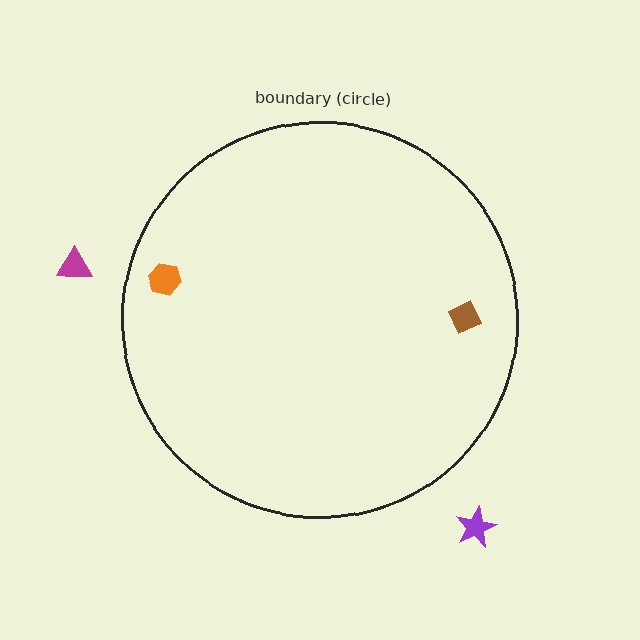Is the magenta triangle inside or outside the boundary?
Outside.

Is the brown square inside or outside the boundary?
Inside.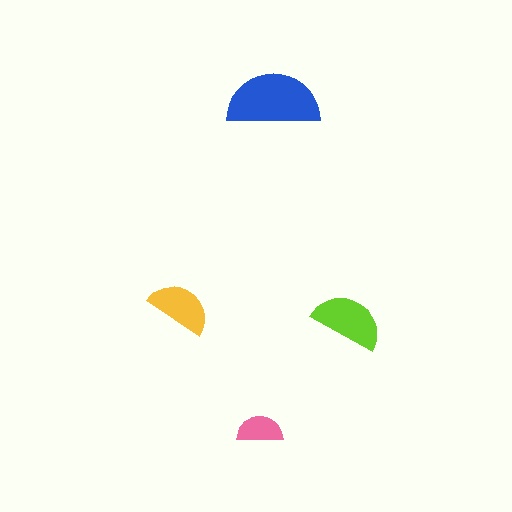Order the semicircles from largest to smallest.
the blue one, the lime one, the yellow one, the pink one.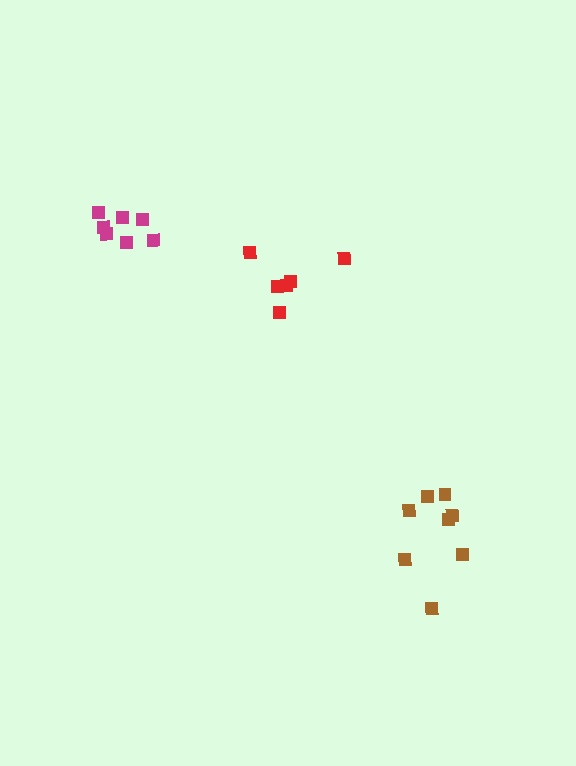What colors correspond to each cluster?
The clusters are colored: red, brown, magenta.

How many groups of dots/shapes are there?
There are 3 groups.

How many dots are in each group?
Group 1: 6 dots, Group 2: 8 dots, Group 3: 7 dots (21 total).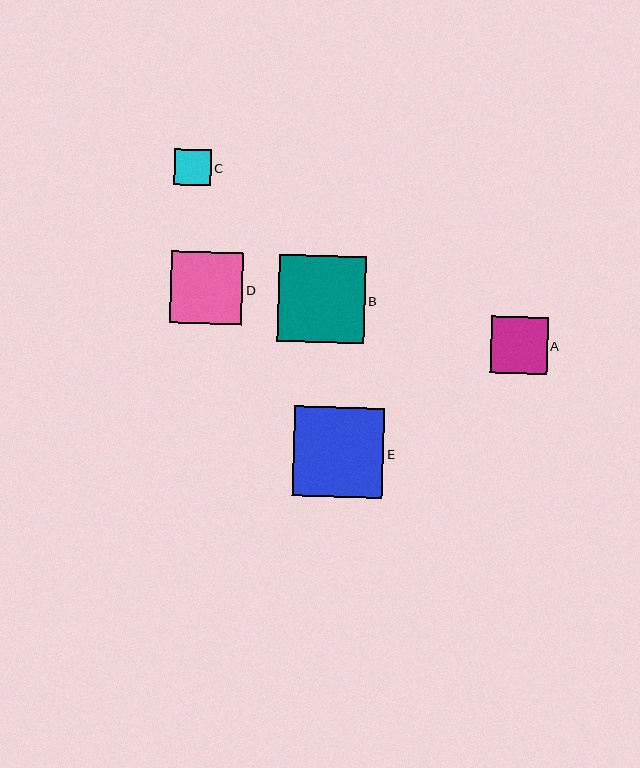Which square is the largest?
Square E is the largest with a size of approximately 90 pixels.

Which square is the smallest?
Square C is the smallest with a size of approximately 36 pixels.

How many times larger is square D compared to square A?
Square D is approximately 1.3 times the size of square A.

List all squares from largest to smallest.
From largest to smallest: E, B, D, A, C.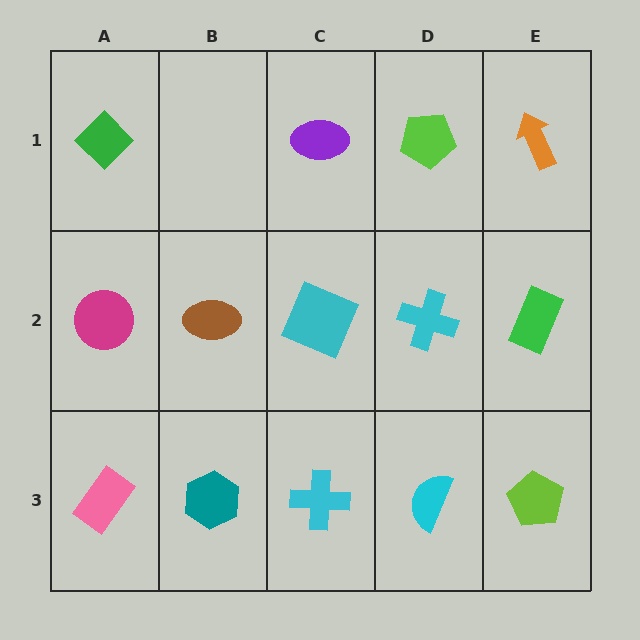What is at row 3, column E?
A lime pentagon.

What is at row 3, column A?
A pink rectangle.